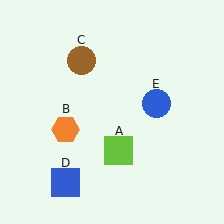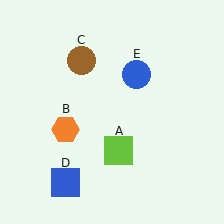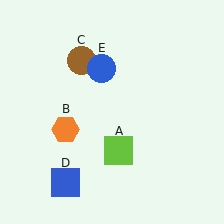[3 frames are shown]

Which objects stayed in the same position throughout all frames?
Lime square (object A) and orange hexagon (object B) and brown circle (object C) and blue square (object D) remained stationary.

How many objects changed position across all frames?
1 object changed position: blue circle (object E).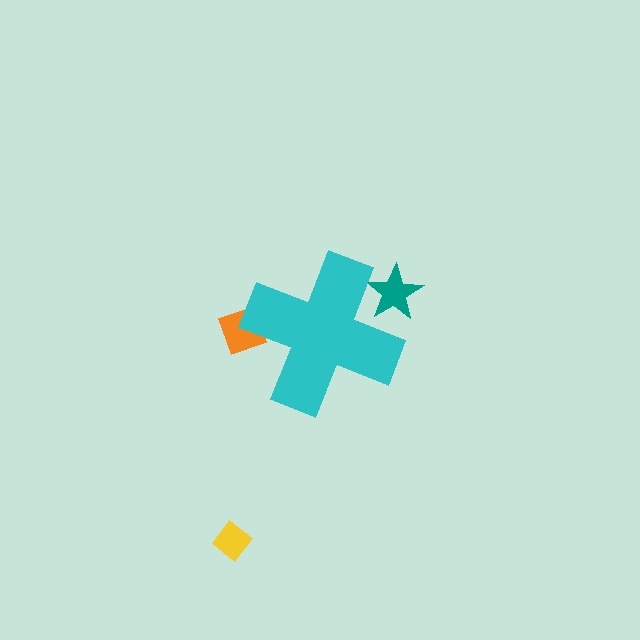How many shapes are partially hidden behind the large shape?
2 shapes are partially hidden.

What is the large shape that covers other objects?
A cyan cross.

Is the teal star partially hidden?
Yes, the teal star is partially hidden behind the cyan cross.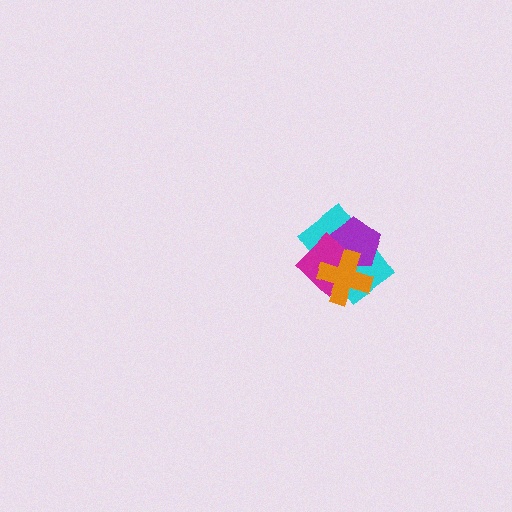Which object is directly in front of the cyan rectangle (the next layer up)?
The purple pentagon is directly in front of the cyan rectangle.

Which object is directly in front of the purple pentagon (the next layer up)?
The magenta diamond is directly in front of the purple pentagon.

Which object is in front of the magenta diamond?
The orange cross is in front of the magenta diamond.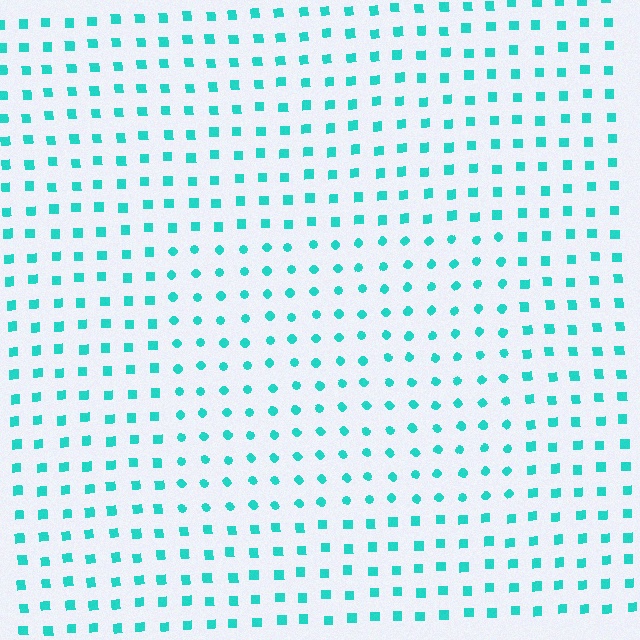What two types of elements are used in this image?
The image uses circles inside the rectangle region and squares outside it.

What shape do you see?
I see a rectangle.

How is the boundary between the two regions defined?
The boundary is defined by a change in element shape: circles inside vs. squares outside. All elements share the same color and spacing.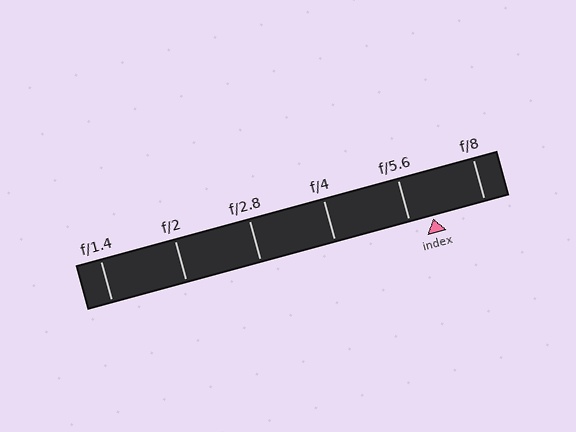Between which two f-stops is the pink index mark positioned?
The index mark is between f/5.6 and f/8.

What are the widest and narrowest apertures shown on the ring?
The widest aperture shown is f/1.4 and the narrowest is f/8.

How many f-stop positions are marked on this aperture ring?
There are 6 f-stop positions marked.